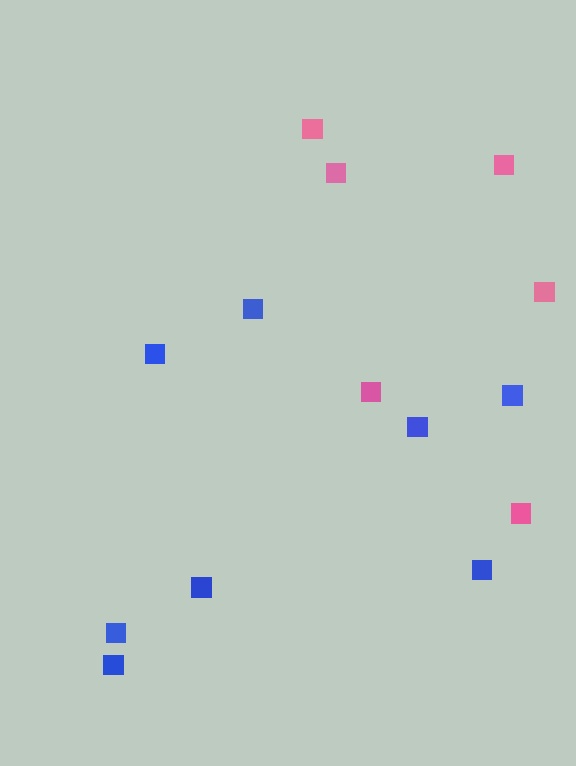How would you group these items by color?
There are 2 groups: one group of pink squares (6) and one group of blue squares (8).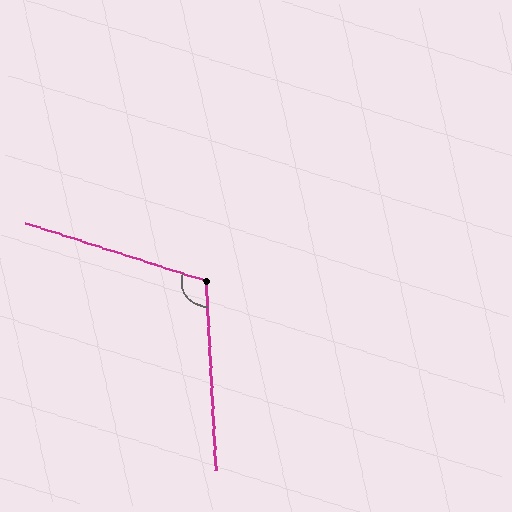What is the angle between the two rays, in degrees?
Approximately 111 degrees.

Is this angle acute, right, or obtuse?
It is obtuse.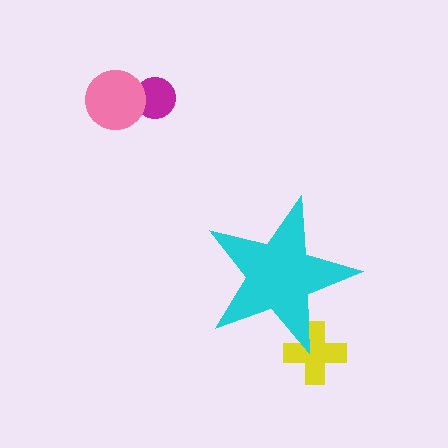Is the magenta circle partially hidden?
No, the magenta circle is fully visible.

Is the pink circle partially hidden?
No, the pink circle is fully visible.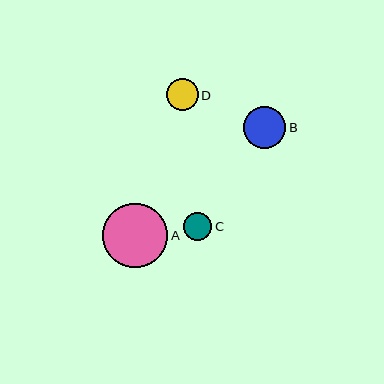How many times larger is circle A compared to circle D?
Circle A is approximately 2.0 times the size of circle D.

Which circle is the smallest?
Circle C is the smallest with a size of approximately 28 pixels.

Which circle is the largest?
Circle A is the largest with a size of approximately 65 pixels.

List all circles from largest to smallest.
From largest to smallest: A, B, D, C.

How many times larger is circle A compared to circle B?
Circle A is approximately 1.5 times the size of circle B.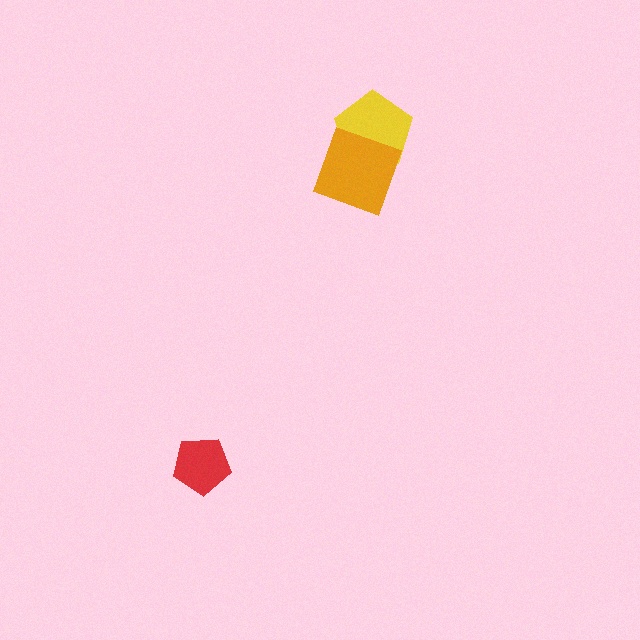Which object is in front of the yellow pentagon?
The orange diamond is in front of the yellow pentagon.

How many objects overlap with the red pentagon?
0 objects overlap with the red pentagon.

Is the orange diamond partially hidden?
No, no other shape covers it.